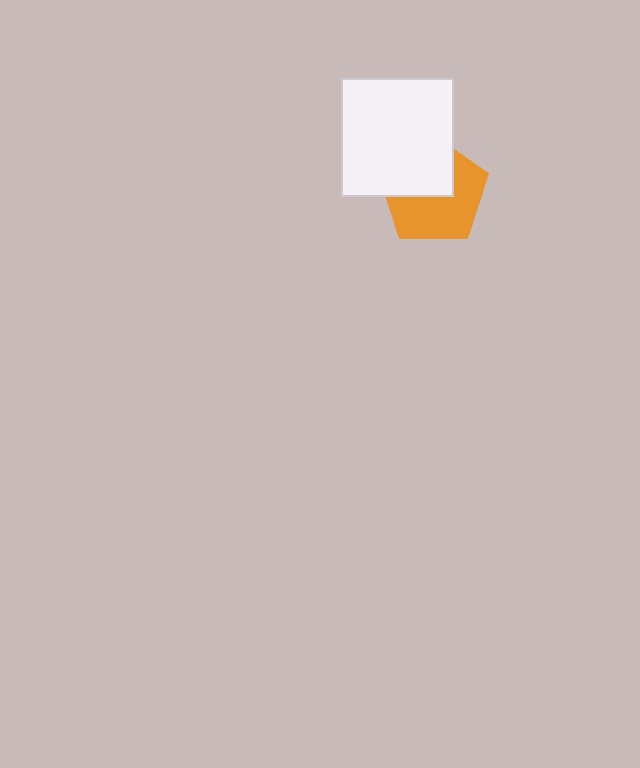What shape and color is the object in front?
The object in front is a white rectangle.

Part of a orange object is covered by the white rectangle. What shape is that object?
It is a pentagon.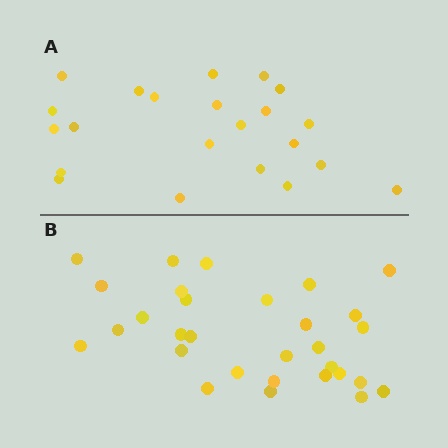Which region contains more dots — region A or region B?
Region B (the bottom region) has more dots.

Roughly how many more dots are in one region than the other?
Region B has roughly 8 or so more dots than region A.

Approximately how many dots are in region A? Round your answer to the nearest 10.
About 20 dots. (The exact count is 22, which rounds to 20.)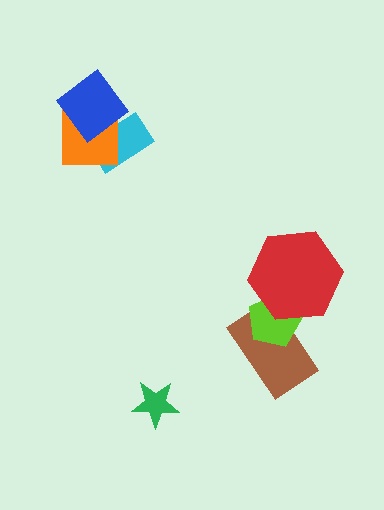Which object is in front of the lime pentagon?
The red hexagon is in front of the lime pentagon.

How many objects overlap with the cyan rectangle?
2 objects overlap with the cyan rectangle.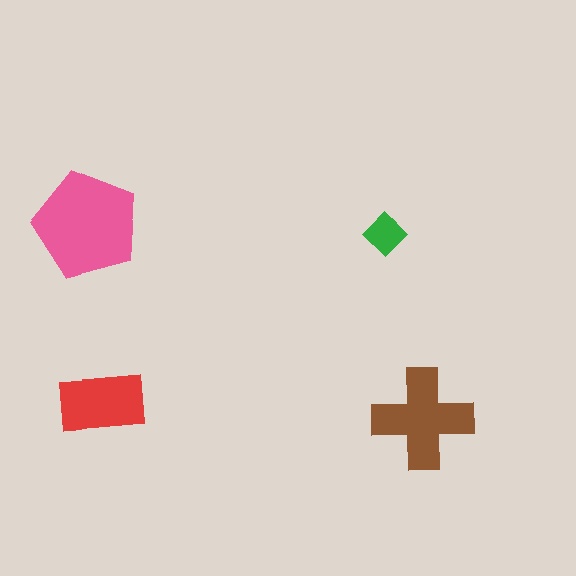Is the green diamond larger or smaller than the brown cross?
Smaller.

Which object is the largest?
The pink pentagon.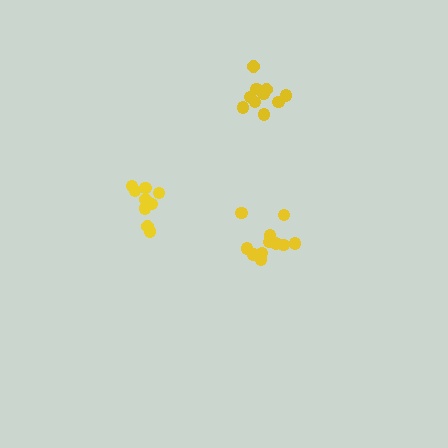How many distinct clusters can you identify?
There are 3 distinct clusters.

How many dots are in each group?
Group 1: 9 dots, Group 2: 12 dots, Group 3: 11 dots (32 total).